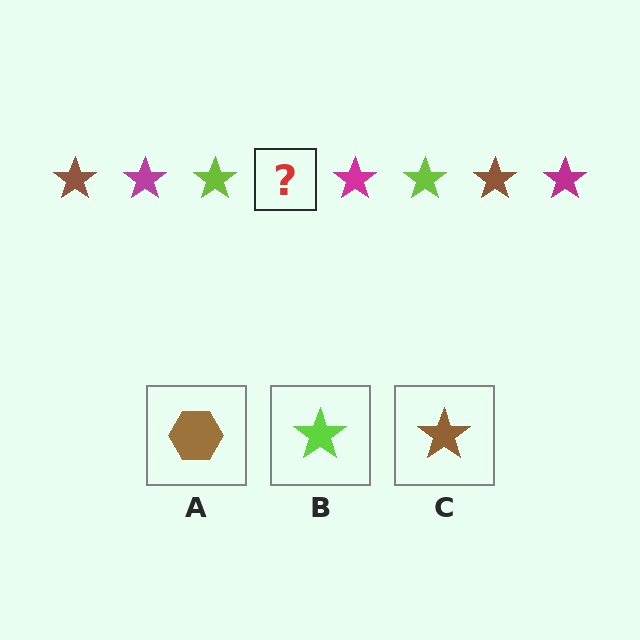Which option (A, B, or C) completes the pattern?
C.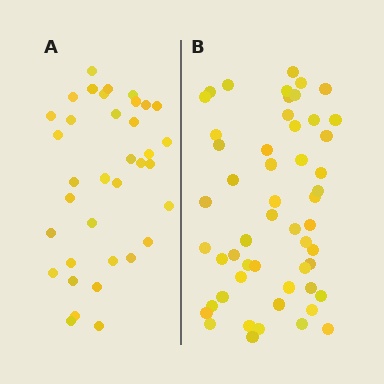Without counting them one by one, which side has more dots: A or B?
Region B (the right region) has more dots.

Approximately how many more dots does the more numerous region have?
Region B has approximately 15 more dots than region A.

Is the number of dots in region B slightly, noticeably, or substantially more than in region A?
Region B has substantially more. The ratio is roughly 1.5 to 1.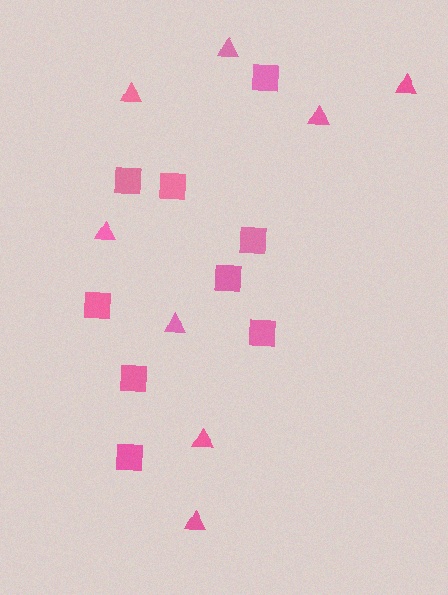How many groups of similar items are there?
There are 2 groups: one group of squares (9) and one group of triangles (8).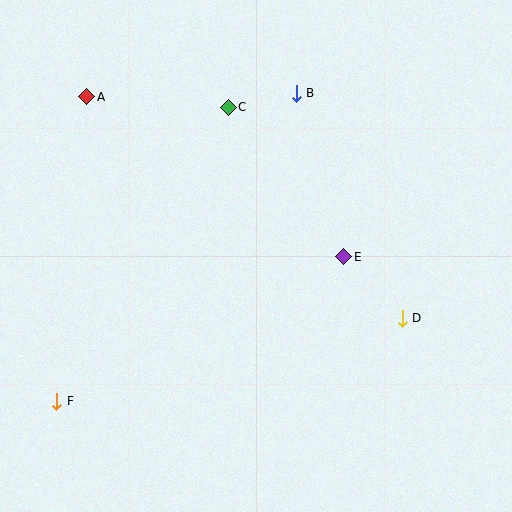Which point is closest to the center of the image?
Point E at (344, 257) is closest to the center.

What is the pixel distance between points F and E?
The distance between F and E is 321 pixels.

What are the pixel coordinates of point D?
Point D is at (402, 318).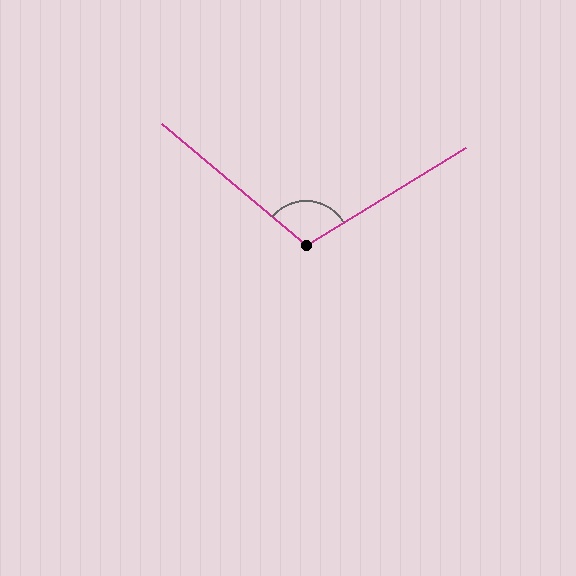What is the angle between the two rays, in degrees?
Approximately 109 degrees.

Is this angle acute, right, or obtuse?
It is obtuse.